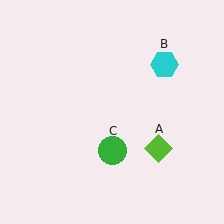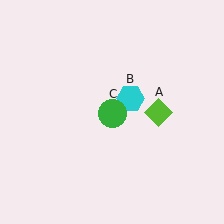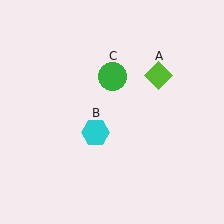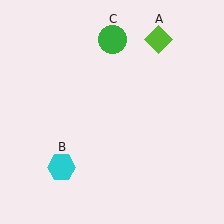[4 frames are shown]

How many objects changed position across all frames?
3 objects changed position: lime diamond (object A), cyan hexagon (object B), green circle (object C).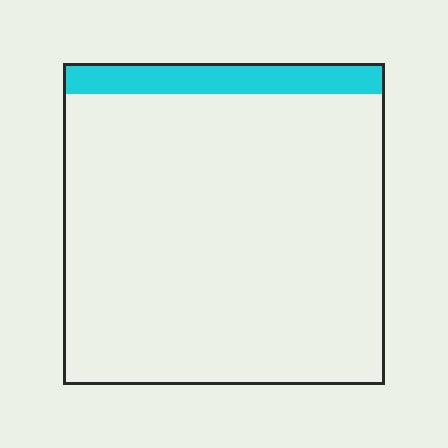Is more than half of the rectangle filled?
No.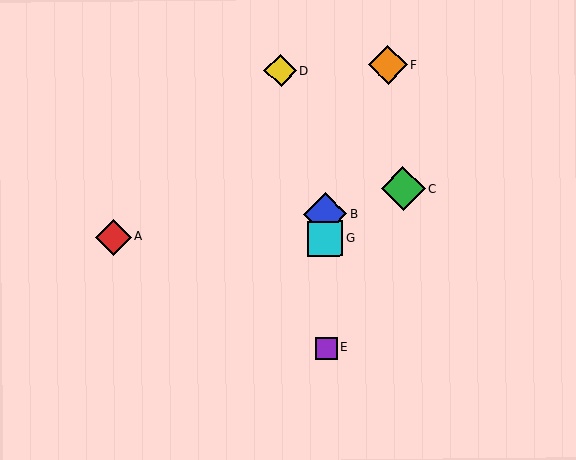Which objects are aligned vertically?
Objects B, E, G are aligned vertically.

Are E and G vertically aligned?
Yes, both are at x≈326.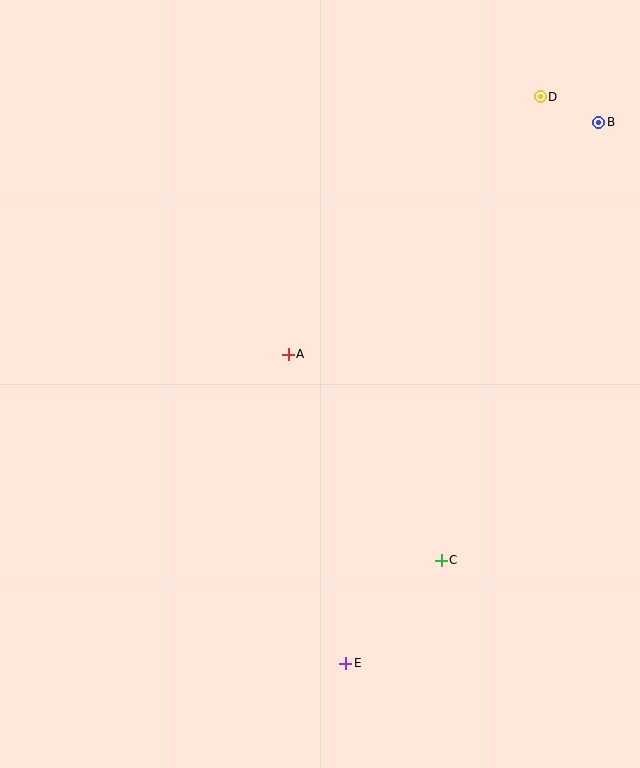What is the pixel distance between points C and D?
The distance between C and D is 474 pixels.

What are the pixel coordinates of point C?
Point C is at (441, 560).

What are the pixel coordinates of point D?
Point D is at (540, 97).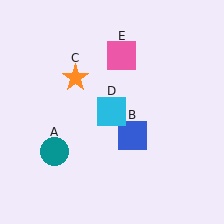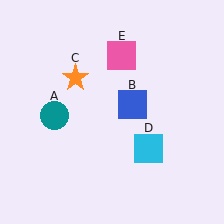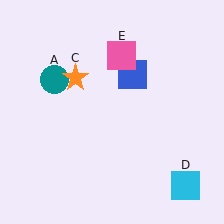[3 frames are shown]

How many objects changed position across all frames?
3 objects changed position: teal circle (object A), blue square (object B), cyan square (object D).